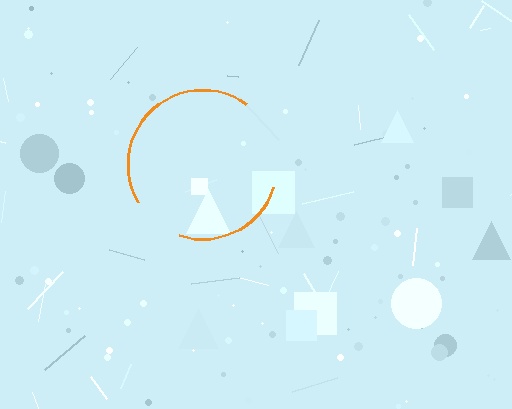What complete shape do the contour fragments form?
The contour fragments form a circle.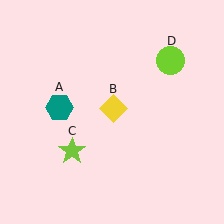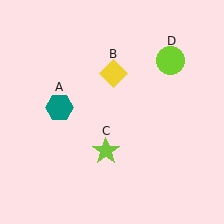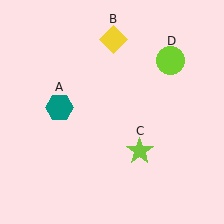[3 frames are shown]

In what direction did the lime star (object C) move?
The lime star (object C) moved right.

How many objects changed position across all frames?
2 objects changed position: yellow diamond (object B), lime star (object C).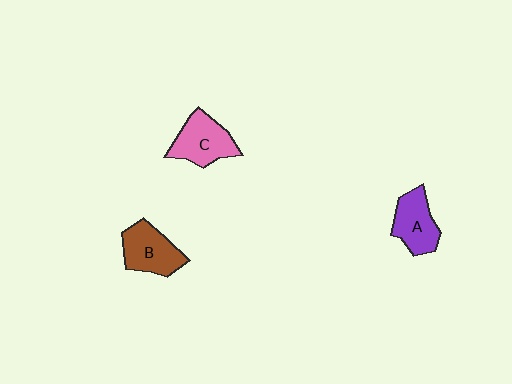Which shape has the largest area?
Shape C (pink).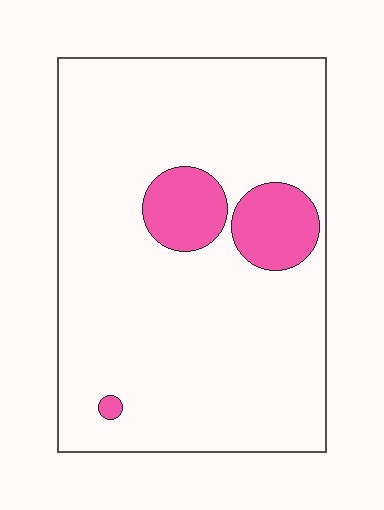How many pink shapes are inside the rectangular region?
3.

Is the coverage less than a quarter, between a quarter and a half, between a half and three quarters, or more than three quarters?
Less than a quarter.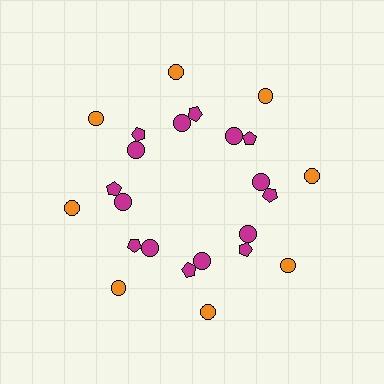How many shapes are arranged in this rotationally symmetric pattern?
There are 24 shapes, arranged in 8 groups of 3.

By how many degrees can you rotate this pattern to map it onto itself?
The pattern maps onto itself every 45 degrees of rotation.